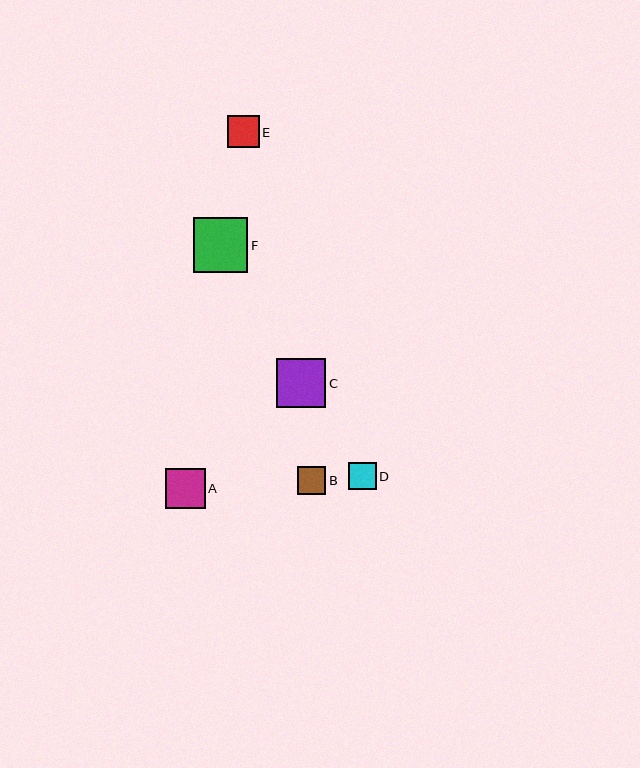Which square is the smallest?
Square D is the smallest with a size of approximately 27 pixels.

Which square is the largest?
Square F is the largest with a size of approximately 55 pixels.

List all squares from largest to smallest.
From largest to smallest: F, C, A, E, B, D.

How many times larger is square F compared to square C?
Square F is approximately 1.1 times the size of square C.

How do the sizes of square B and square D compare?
Square B and square D are approximately the same size.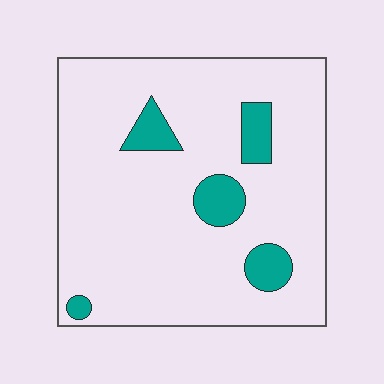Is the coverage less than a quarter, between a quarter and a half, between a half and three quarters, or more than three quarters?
Less than a quarter.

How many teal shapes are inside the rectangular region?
5.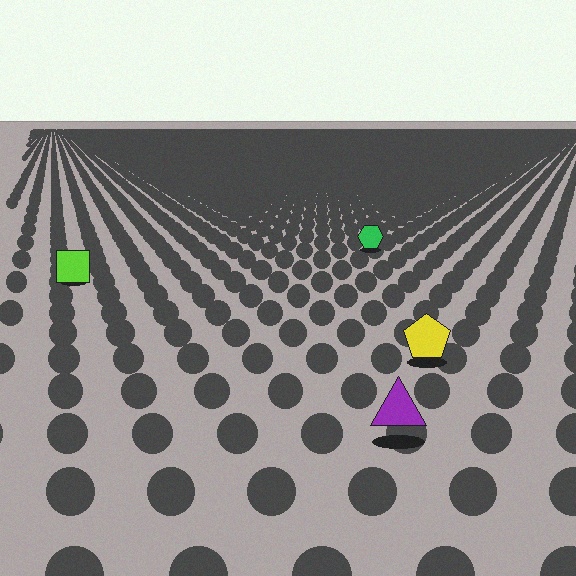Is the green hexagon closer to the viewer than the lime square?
No. The lime square is closer — you can tell from the texture gradient: the ground texture is coarser near it.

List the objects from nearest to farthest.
From nearest to farthest: the purple triangle, the yellow pentagon, the lime square, the green hexagon.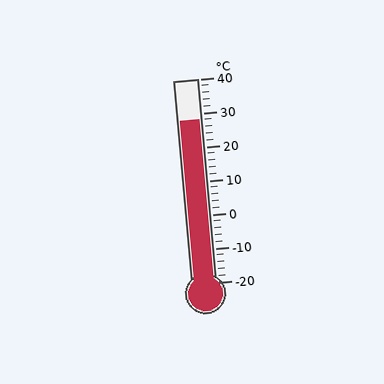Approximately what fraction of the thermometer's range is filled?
The thermometer is filled to approximately 80% of its range.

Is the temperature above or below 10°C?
The temperature is above 10°C.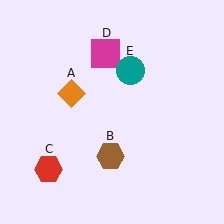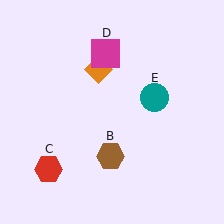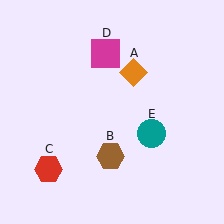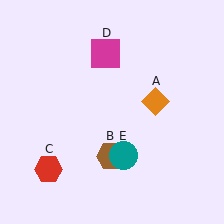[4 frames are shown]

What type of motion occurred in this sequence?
The orange diamond (object A), teal circle (object E) rotated clockwise around the center of the scene.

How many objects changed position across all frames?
2 objects changed position: orange diamond (object A), teal circle (object E).